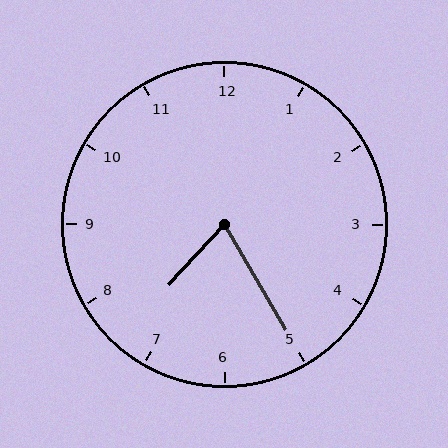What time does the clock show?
7:25.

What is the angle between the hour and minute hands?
Approximately 72 degrees.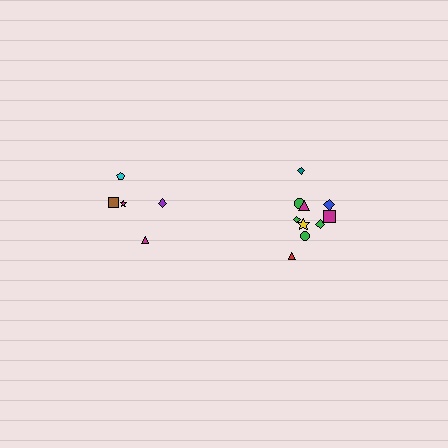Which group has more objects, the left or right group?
The right group.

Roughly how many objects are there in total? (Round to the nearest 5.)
Roughly 15 objects in total.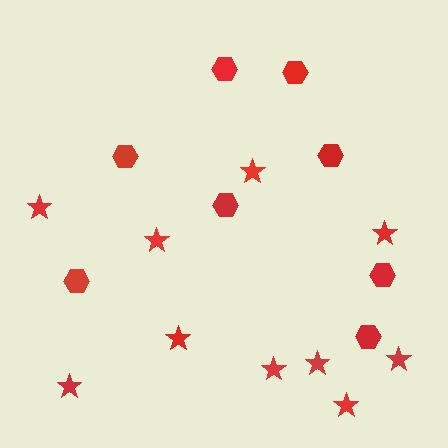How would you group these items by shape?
There are 2 groups: one group of stars (10) and one group of hexagons (8).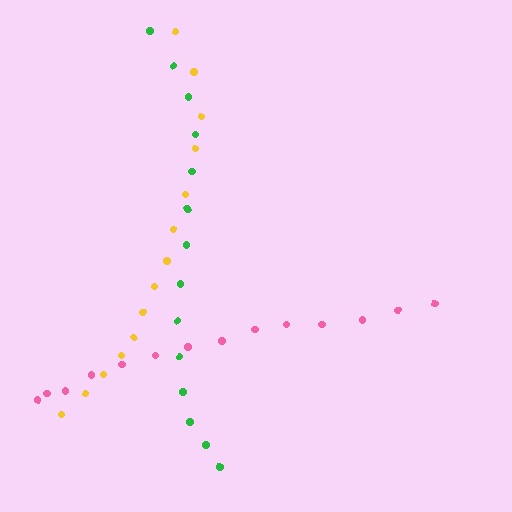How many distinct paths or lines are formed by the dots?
There are 3 distinct paths.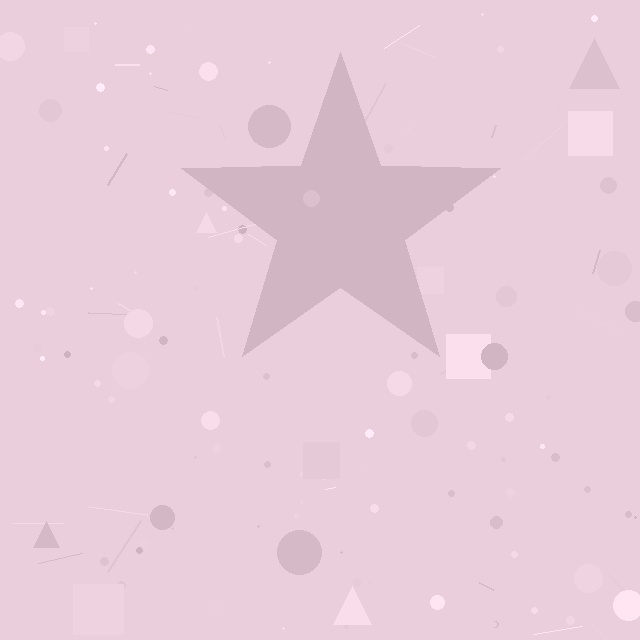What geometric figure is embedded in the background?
A star is embedded in the background.